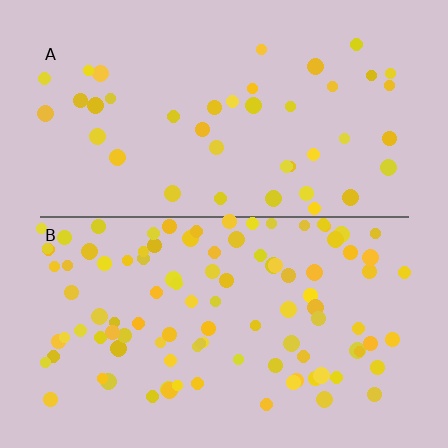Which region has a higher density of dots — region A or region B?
B (the bottom).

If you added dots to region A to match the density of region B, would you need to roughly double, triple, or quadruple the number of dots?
Approximately double.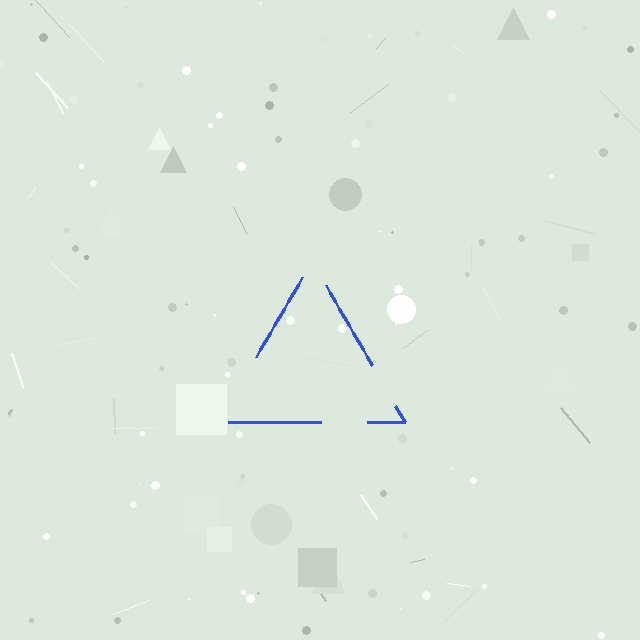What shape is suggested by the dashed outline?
The dashed outline suggests a triangle.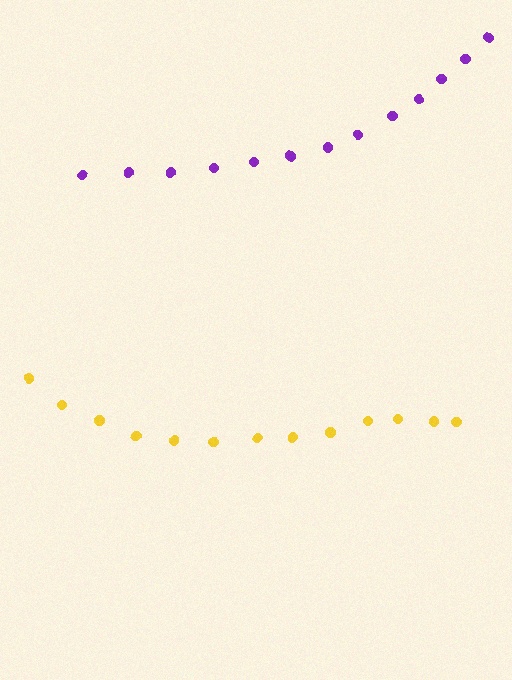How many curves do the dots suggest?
There are 2 distinct paths.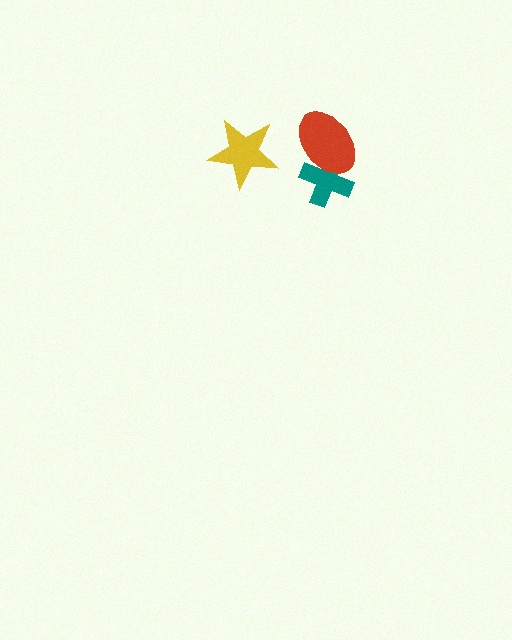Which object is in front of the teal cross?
The red ellipse is in front of the teal cross.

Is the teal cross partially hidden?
Yes, it is partially covered by another shape.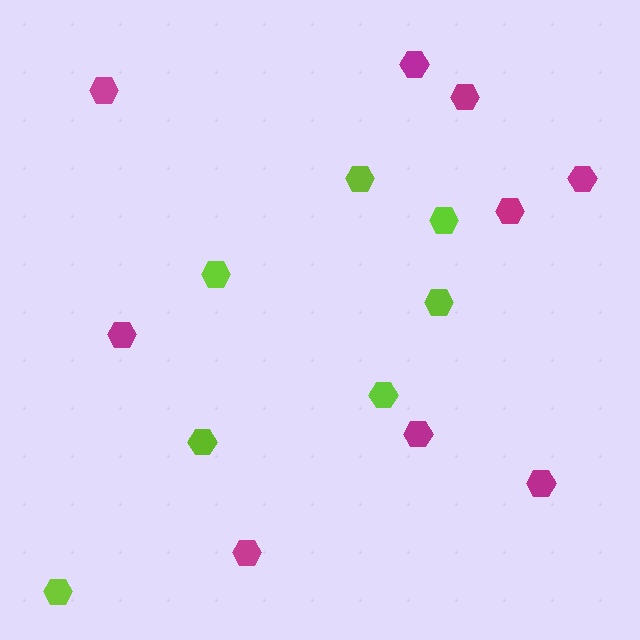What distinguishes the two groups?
There are 2 groups: one group of magenta hexagons (9) and one group of lime hexagons (7).